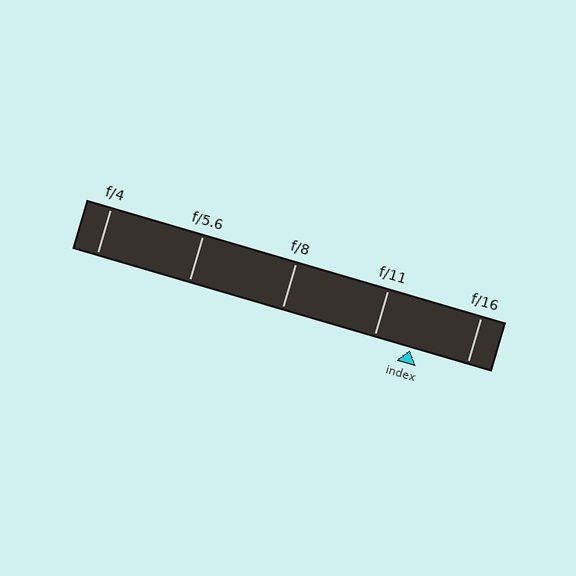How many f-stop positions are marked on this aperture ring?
There are 5 f-stop positions marked.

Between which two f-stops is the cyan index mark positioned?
The index mark is between f/11 and f/16.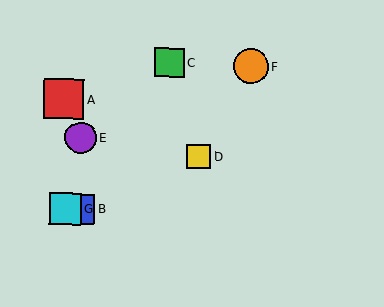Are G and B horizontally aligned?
Yes, both are at y≈209.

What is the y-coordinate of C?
Object C is at y≈63.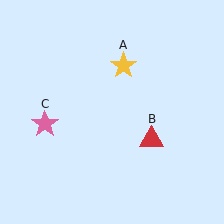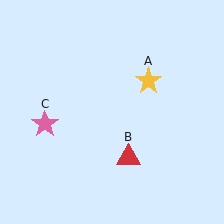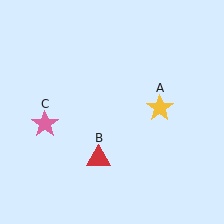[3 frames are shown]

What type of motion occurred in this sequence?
The yellow star (object A), red triangle (object B) rotated clockwise around the center of the scene.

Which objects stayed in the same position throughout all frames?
Pink star (object C) remained stationary.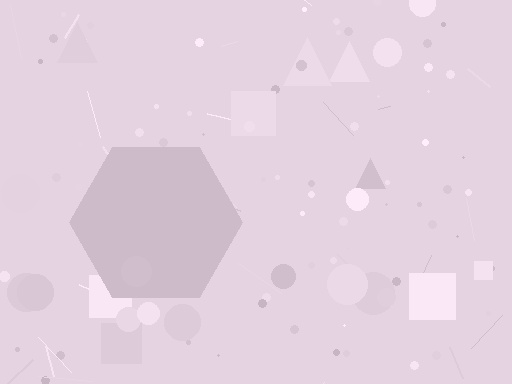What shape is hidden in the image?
A hexagon is hidden in the image.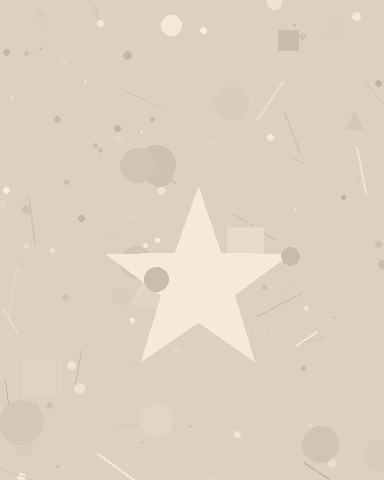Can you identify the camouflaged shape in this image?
The camouflaged shape is a star.